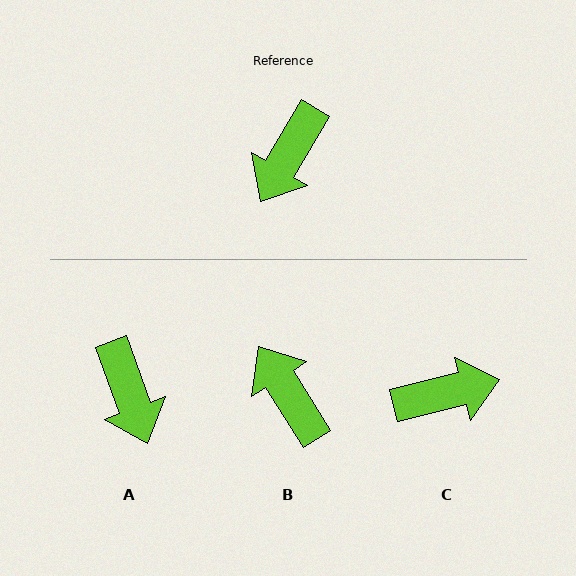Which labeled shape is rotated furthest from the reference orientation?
C, about 134 degrees away.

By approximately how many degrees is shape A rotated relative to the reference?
Approximately 51 degrees counter-clockwise.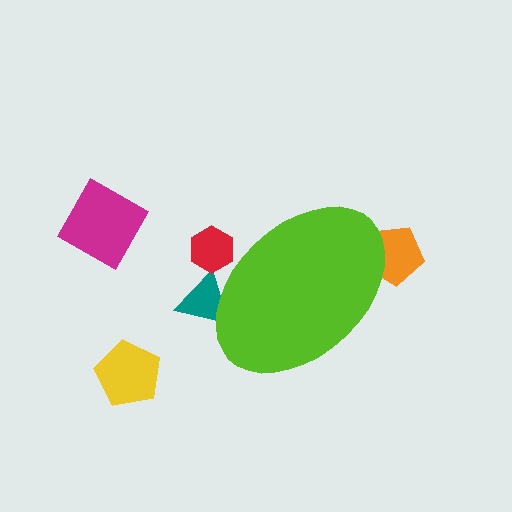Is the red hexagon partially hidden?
Yes, the red hexagon is partially hidden behind the lime ellipse.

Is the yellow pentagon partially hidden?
No, the yellow pentagon is fully visible.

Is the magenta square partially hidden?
No, the magenta square is fully visible.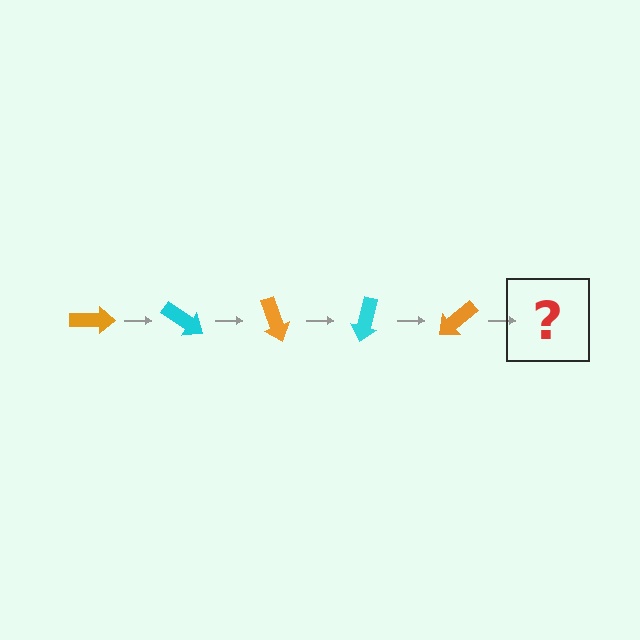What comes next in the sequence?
The next element should be a cyan arrow, rotated 175 degrees from the start.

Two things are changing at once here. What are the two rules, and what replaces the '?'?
The two rules are that it rotates 35 degrees each step and the color cycles through orange and cyan. The '?' should be a cyan arrow, rotated 175 degrees from the start.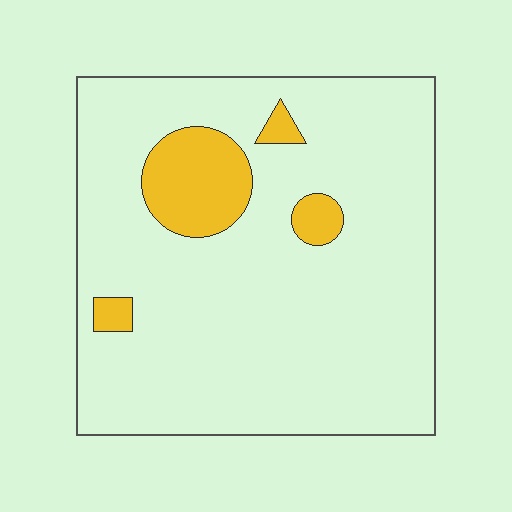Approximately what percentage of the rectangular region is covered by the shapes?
Approximately 10%.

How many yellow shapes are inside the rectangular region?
4.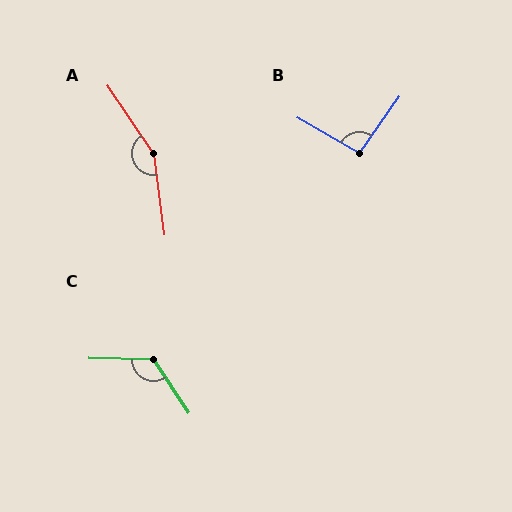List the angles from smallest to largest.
B (95°), C (125°), A (154°).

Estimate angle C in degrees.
Approximately 125 degrees.